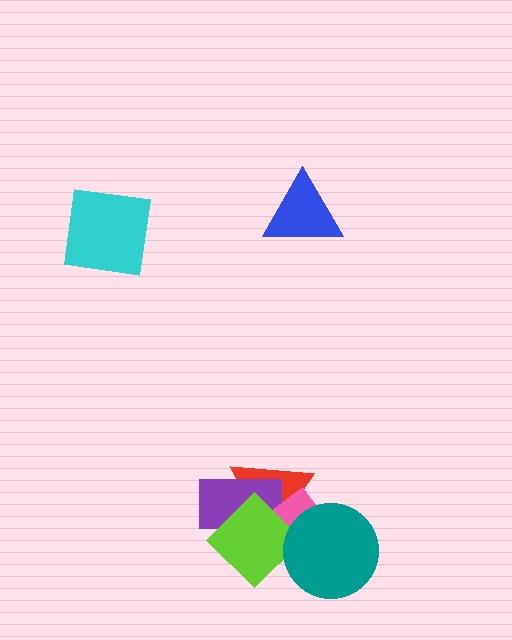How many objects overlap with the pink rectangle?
4 objects overlap with the pink rectangle.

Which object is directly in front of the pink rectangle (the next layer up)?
The lime diamond is directly in front of the pink rectangle.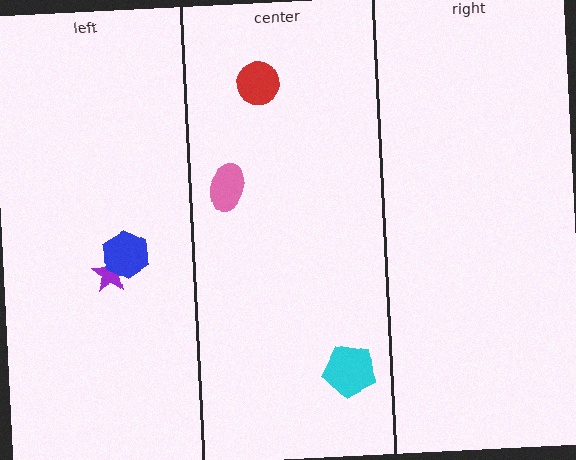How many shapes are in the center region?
3.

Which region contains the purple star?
The left region.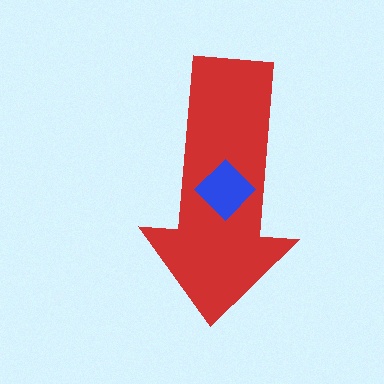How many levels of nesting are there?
2.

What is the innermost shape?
The blue diamond.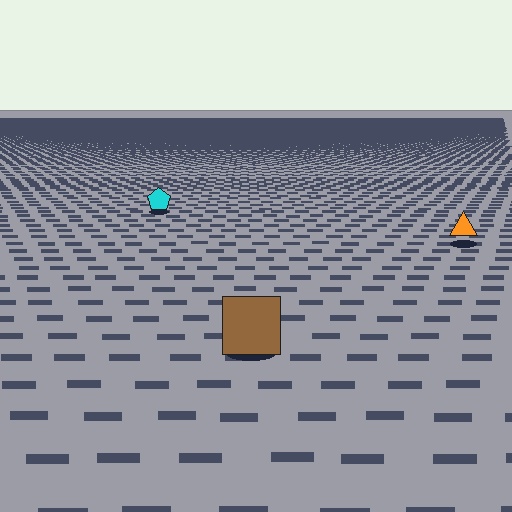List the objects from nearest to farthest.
From nearest to farthest: the brown square, the orange triangle, the cyan pentagon.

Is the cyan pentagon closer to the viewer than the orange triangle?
No. The orange triangle is closer — you can tell from the texture gradient: the ground texture is coarser near it.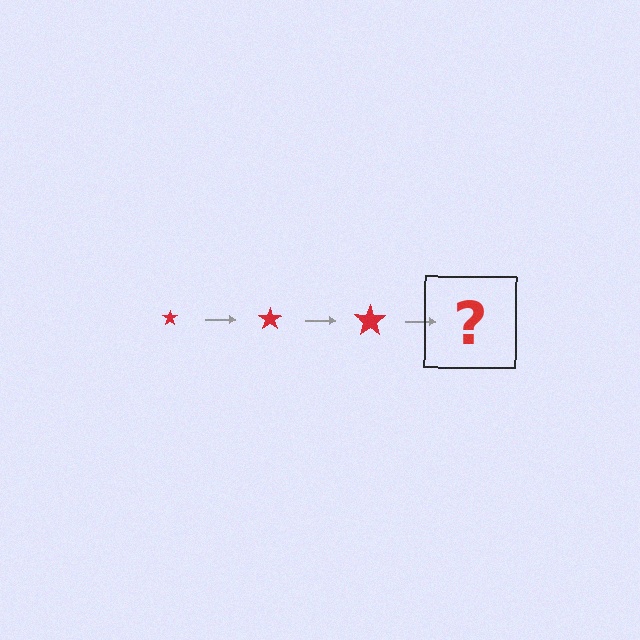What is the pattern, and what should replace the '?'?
The pattern is that the star gets progressively larger each step. The '?' should be a red star, larger than the previous one.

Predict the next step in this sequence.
The next step is a red star, larger than the previous one.